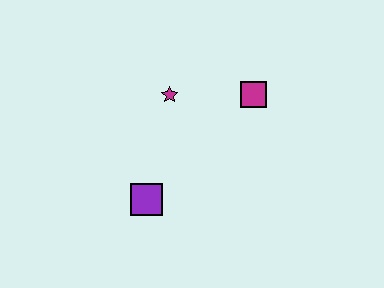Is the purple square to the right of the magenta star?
No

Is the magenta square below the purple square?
No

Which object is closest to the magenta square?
The magenta star is closest to the magenta square.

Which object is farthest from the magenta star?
The purple square is farthest from the magenta star.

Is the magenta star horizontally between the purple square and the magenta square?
Yes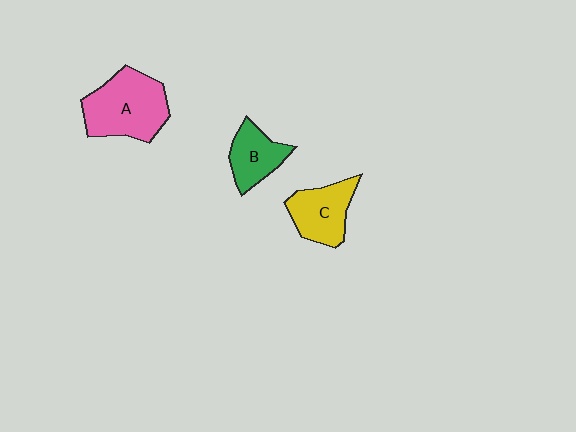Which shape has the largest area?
Shape A (pink).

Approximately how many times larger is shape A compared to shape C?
Approximately 1.5 times.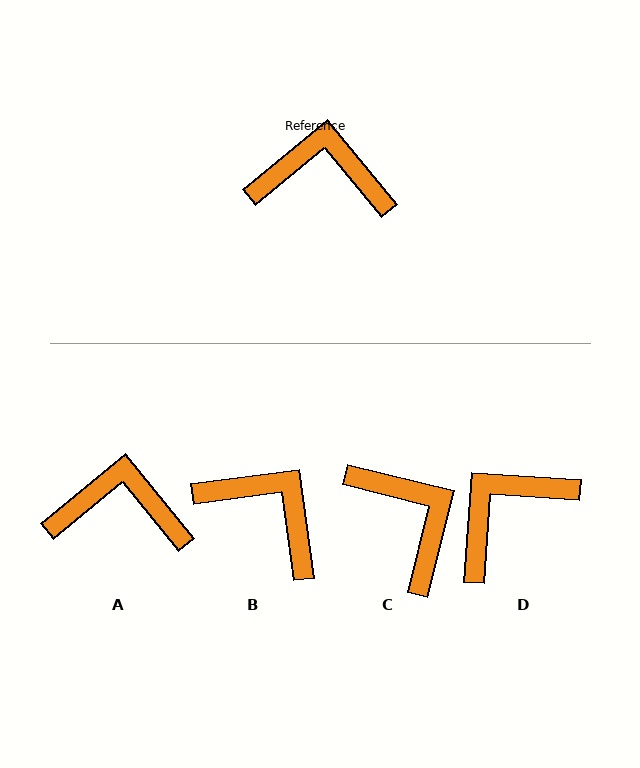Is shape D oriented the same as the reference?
No, it is off by about 47 degrees.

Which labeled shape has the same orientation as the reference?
A.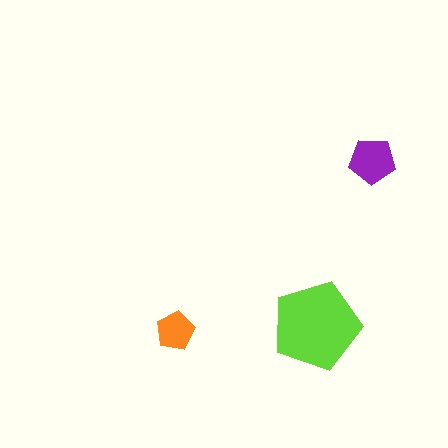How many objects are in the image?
There are 3 objects in the image.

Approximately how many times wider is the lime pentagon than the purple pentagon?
About 2 times wider.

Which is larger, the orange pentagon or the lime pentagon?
The lime one.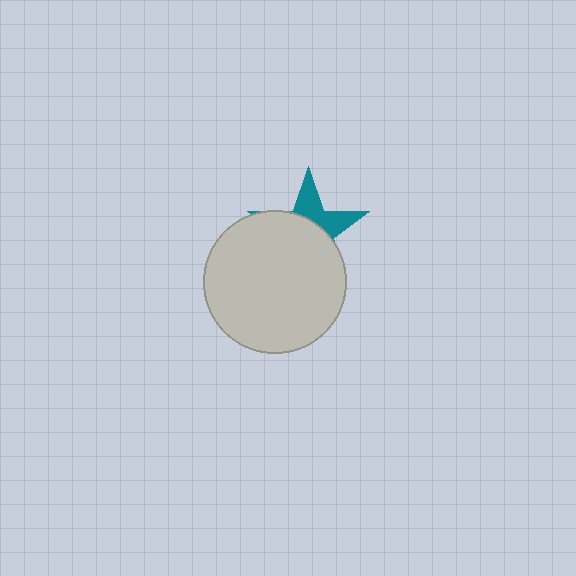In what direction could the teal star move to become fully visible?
The teal star could move up. That would shift it out from behind the light gray circle entirely.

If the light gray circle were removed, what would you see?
You would see the complete teal star.